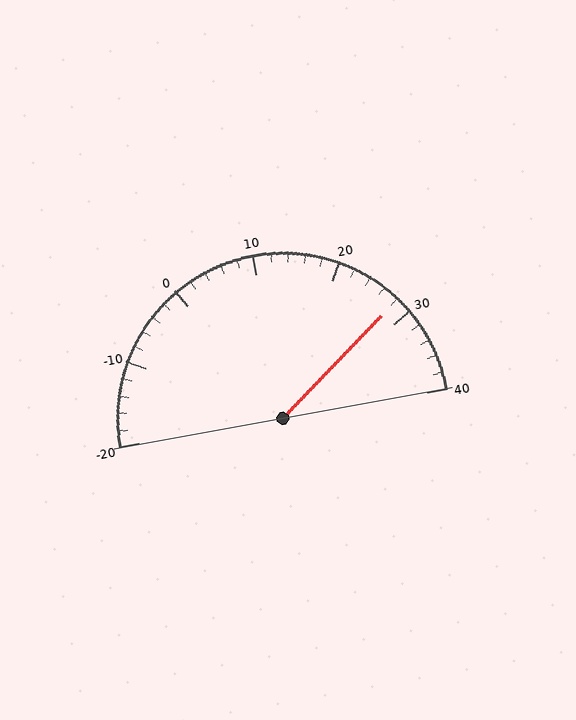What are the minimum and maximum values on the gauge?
The gauge ranges from -20 to 40.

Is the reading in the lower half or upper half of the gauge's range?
The reading is in the upper half of the range (-20 to 40).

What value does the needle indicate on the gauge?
The needle indicates approximately 28.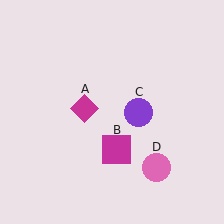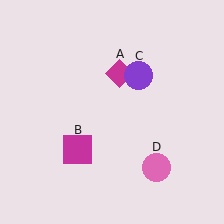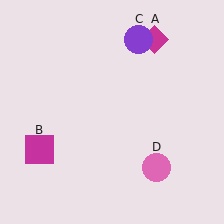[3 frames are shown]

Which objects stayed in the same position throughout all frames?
Pink circle (object D) remained stationary.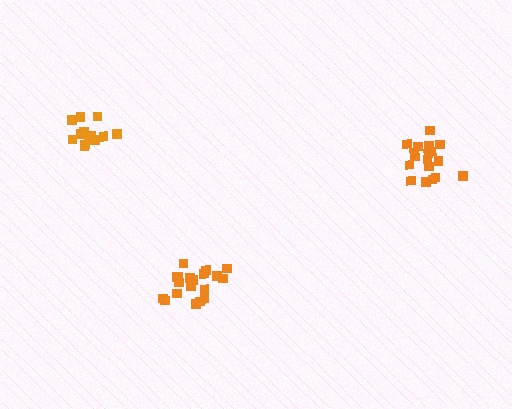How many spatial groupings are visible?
There are 3 spatial groupings.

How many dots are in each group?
Group 1: 18 dots, Group 2: 19 dots, Group 3: 13 dots (50 total).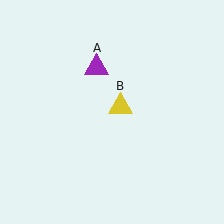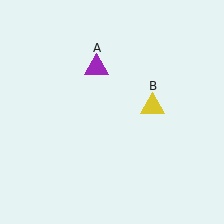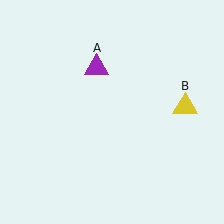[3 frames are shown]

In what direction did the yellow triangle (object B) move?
The yellow triangle (object B) moved right.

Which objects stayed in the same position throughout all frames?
Purple triangle (object A) remained stationary.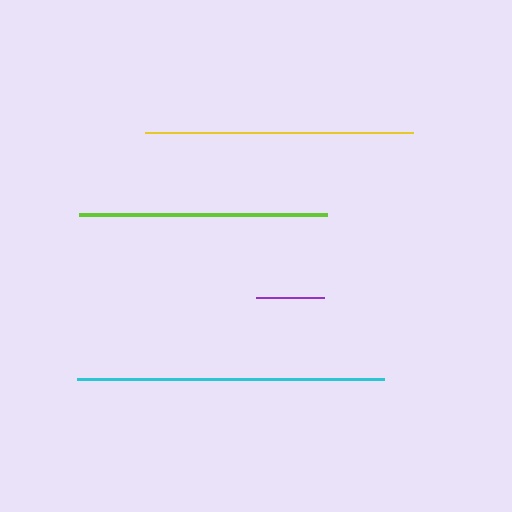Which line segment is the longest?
The cyan line is the longest at approximately 307 pixels.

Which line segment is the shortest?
The purple line is the shortest at approximately 68 pixels.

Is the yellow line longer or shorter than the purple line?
The yellow line is longer than the purple line.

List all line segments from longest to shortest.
From longest to shortest: cyan, yellow, lime, purple.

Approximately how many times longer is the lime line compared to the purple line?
The lime line is approximately 3.6 times the length of the purple line.